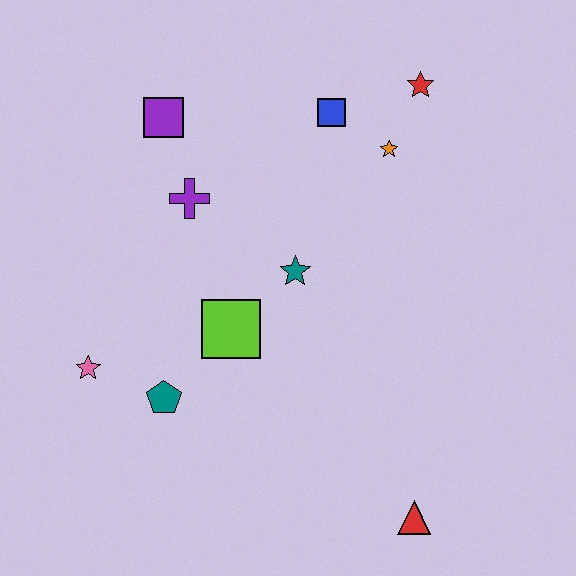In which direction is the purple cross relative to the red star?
The purple cross is to the left of the red star.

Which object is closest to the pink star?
The teal pentagon is closest to the pink star.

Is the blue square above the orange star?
Yes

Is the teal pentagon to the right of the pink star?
Yes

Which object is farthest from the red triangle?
The purple square is farthest from the red triangle.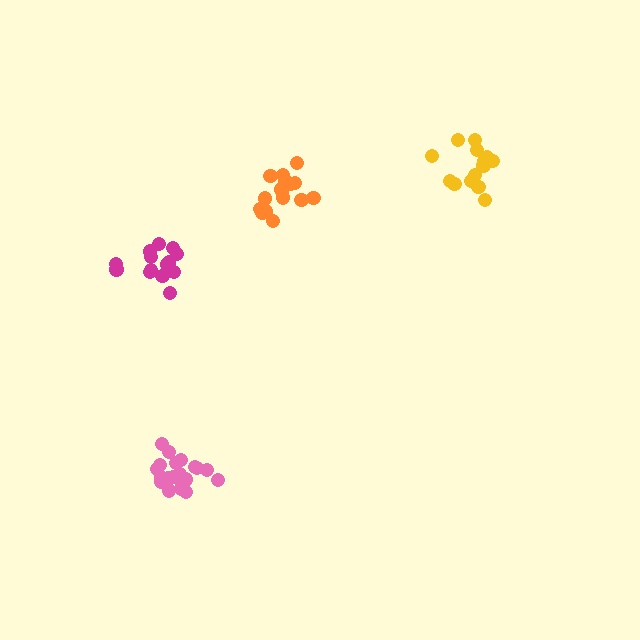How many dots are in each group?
Group 1: 20 dots, Group 2: 17 dots, Group 3: 16 dots, Group 4: 14 dots (67 total).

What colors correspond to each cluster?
The clusters are colored: pink, orange, magenta, yellow.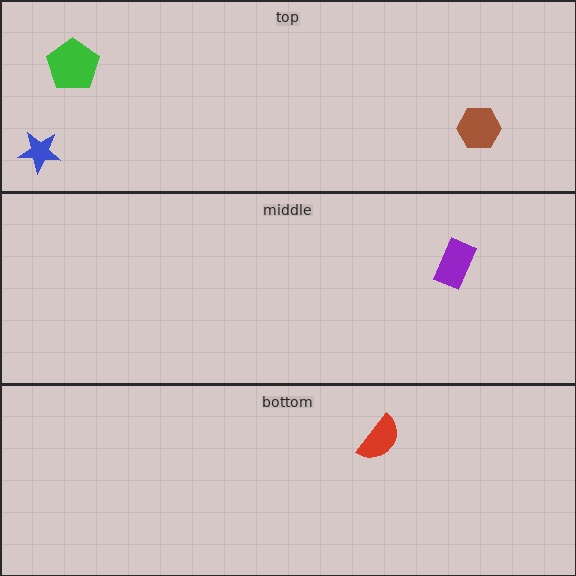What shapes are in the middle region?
The purple rectangle.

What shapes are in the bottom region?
The red semicircle.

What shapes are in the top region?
The blue star, the brown hexagon, the green pentagon.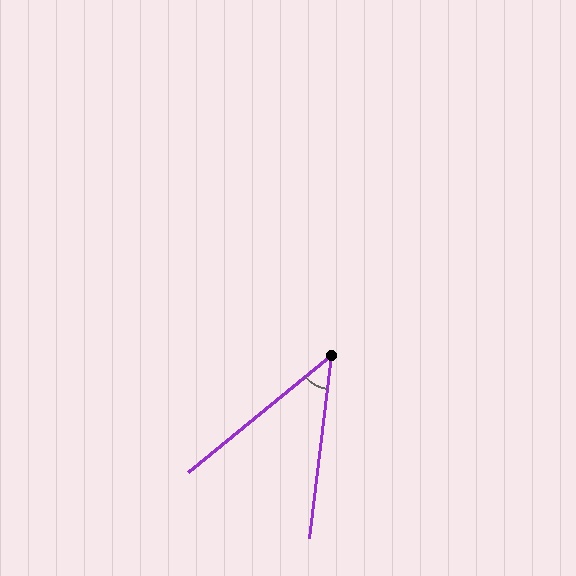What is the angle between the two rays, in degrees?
Approximately 44 degrees.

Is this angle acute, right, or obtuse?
It is acute.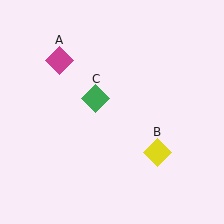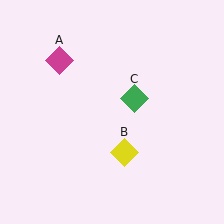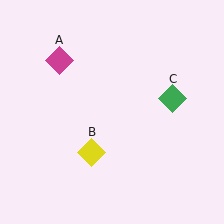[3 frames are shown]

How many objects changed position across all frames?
2 objects changed position: yellow diamond (object B), green diamond (object C).